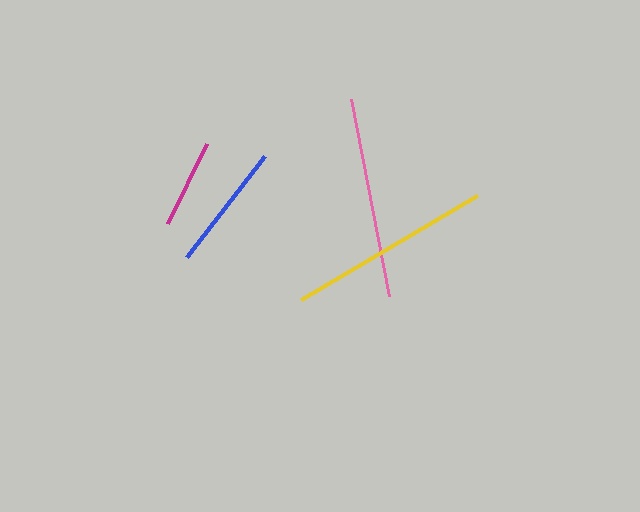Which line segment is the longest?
The yellow line is the longest at approximately 204 pixels.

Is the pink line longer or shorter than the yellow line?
The yellow line is longer than the pink line.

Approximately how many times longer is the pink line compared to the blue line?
The pink line is approximately 1.6 times the length of the blue line.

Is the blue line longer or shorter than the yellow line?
The yellow line is longer than the blue line.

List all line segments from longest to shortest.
From longest to shortest: yellow, pink, blue, magenta.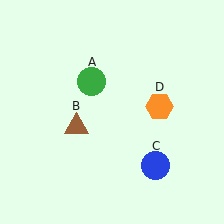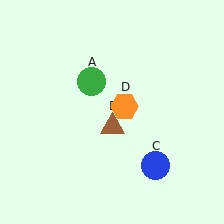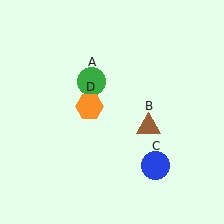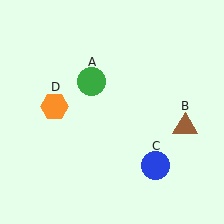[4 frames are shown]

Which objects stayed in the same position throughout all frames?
Green circle (object A) and blue circle (object C) remained stationary.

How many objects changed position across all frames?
2 objects changed position: brown triangle (object B), orange hexagon (object D).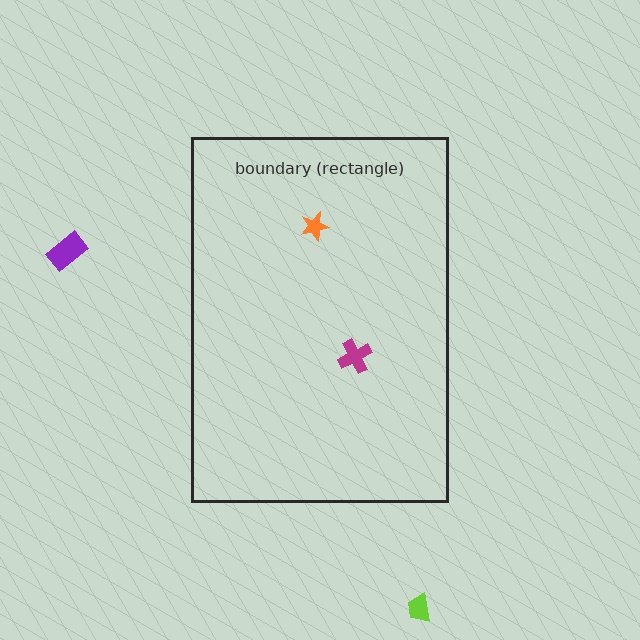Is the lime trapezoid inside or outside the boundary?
Outside.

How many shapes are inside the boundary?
2 inside, 2 outside.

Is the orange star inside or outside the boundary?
Inside.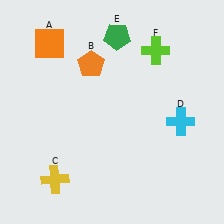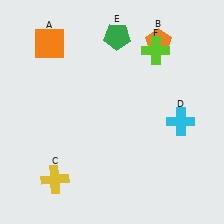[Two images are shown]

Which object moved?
The orange pentagon (B) moved right.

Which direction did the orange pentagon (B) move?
The orange pentagon (B) moved right.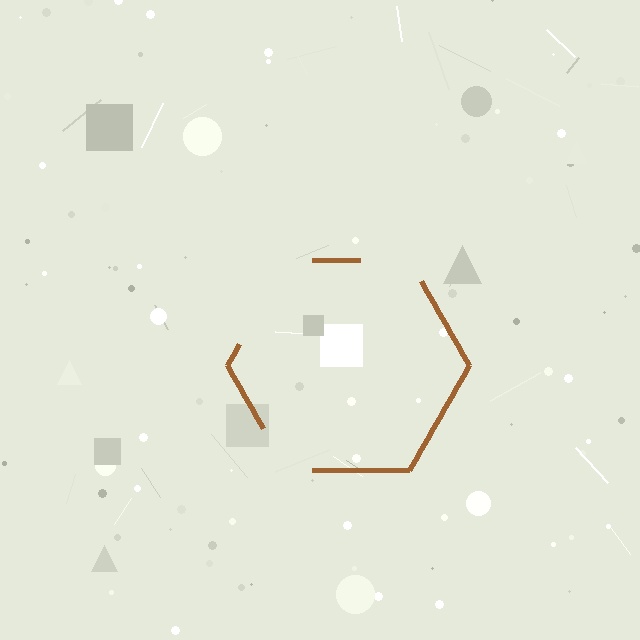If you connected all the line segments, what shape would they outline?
They would outline a hexagon.